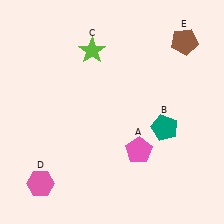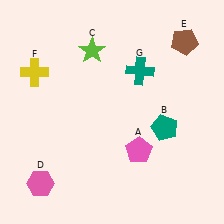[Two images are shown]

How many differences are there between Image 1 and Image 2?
There are 2 differences between the two images.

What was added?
A yellow cross (F), a teal cross (G) were added in Image 2.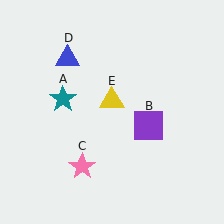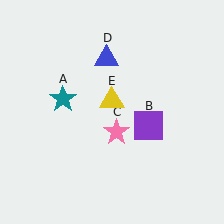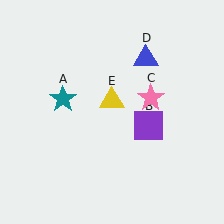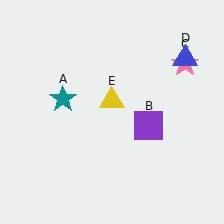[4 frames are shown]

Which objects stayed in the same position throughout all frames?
Teal star (object A) and purple square (object B) and yellow triangle (object E) remained stationary.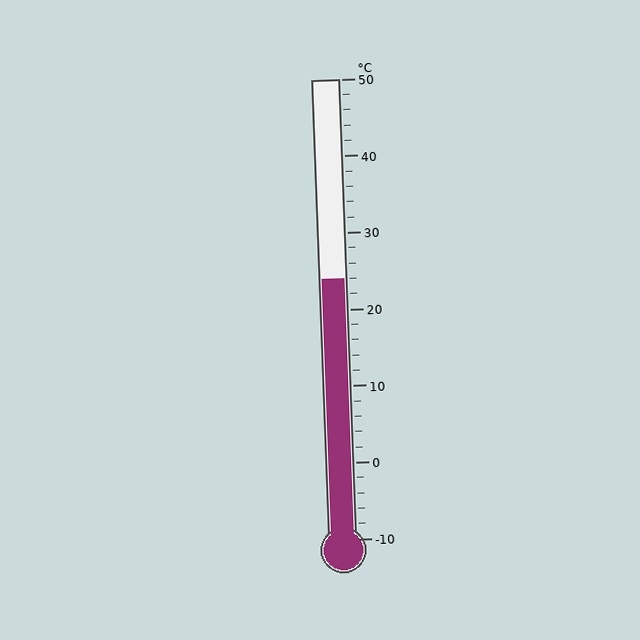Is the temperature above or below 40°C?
The temperature is below 40°C.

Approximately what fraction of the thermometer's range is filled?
The thermometer is filled to approximately 55% of its range.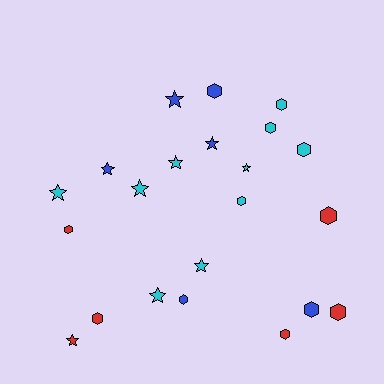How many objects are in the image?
There are 22 objects.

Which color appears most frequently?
Cyan, with 10 objects.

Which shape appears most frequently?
Hexagon, with 12 objects.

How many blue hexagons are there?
There are 3 blue hexagons.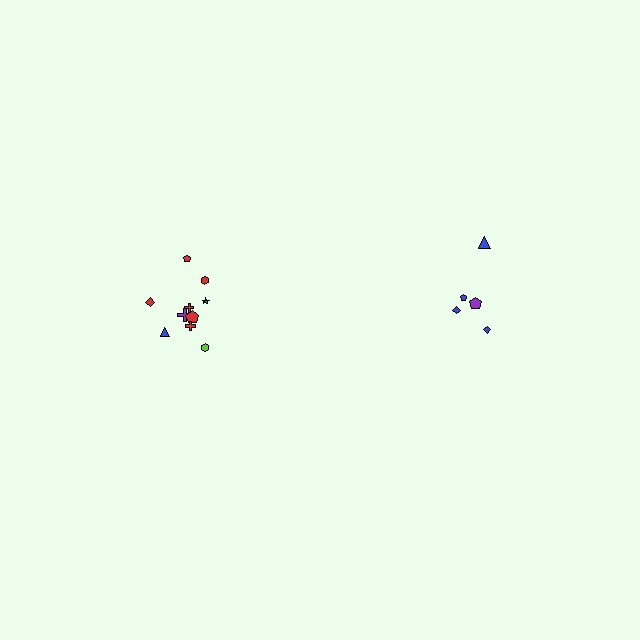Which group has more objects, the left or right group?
The left group.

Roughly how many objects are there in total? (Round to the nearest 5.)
Roughly 15 objects in total.